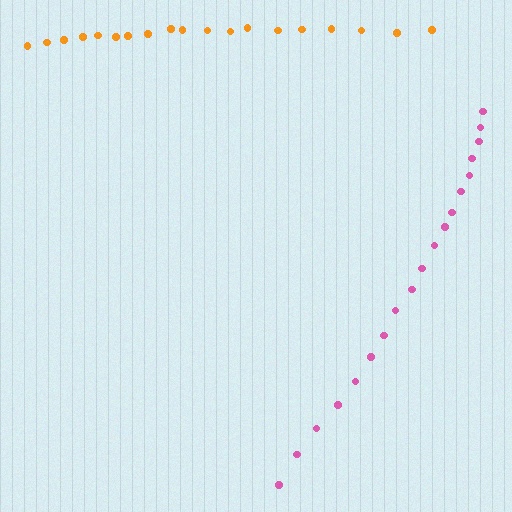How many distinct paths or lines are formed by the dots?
There are 2 distinct paths.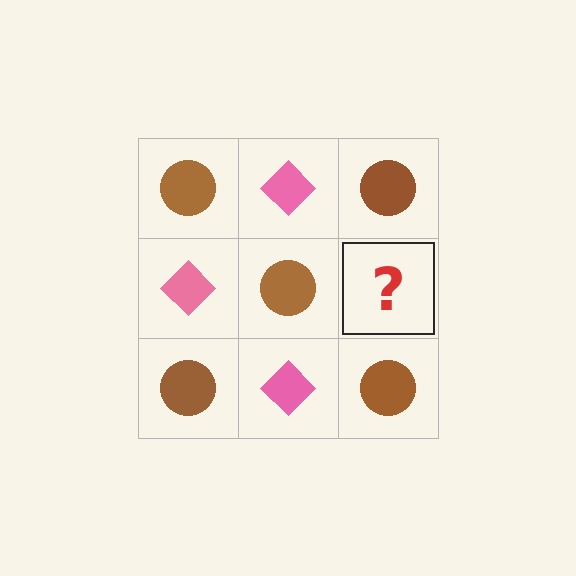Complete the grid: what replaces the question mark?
The question mark should be replaced with a pink diamond.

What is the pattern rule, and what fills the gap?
The rule is that it alternates brown circle and pink diamond in a checkerboard pattern. The gap should be filled with a pink diamond.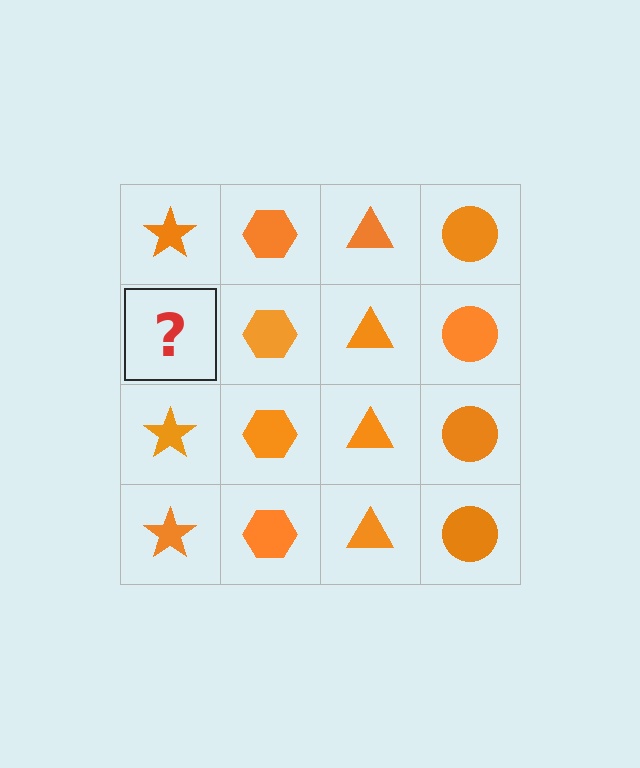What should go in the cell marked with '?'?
The missing cell should contain an orange star.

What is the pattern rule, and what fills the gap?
The rule is that each column has a consistent shape. The gap should be filled with an orange star.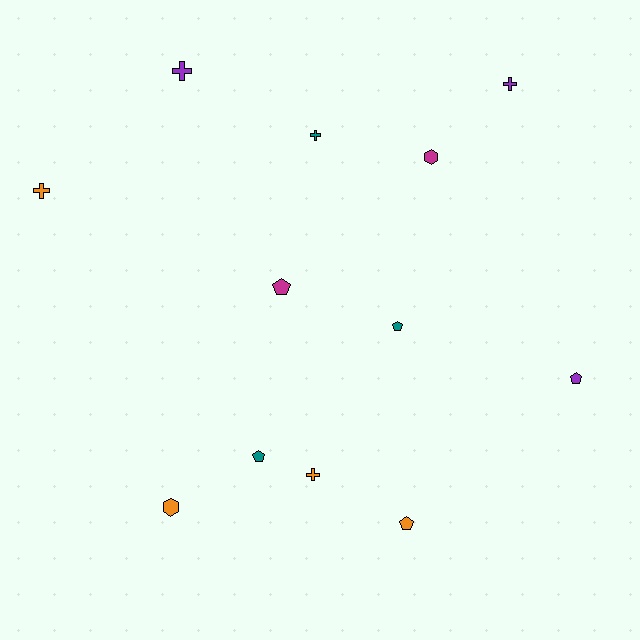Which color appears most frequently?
Orange, with 4 objects.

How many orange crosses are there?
There are 2 orange crosses.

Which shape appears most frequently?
Pentagon, with 5 objects.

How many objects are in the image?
There are 12 objects.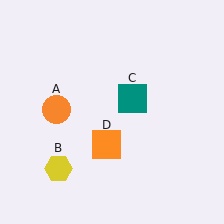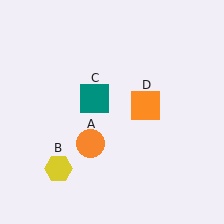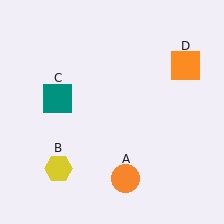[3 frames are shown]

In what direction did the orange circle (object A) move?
The orange circle (object A) moved down and to the right.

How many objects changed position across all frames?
3 objects changed position: orange circle (object A), teal square (object C), orange square (object D).